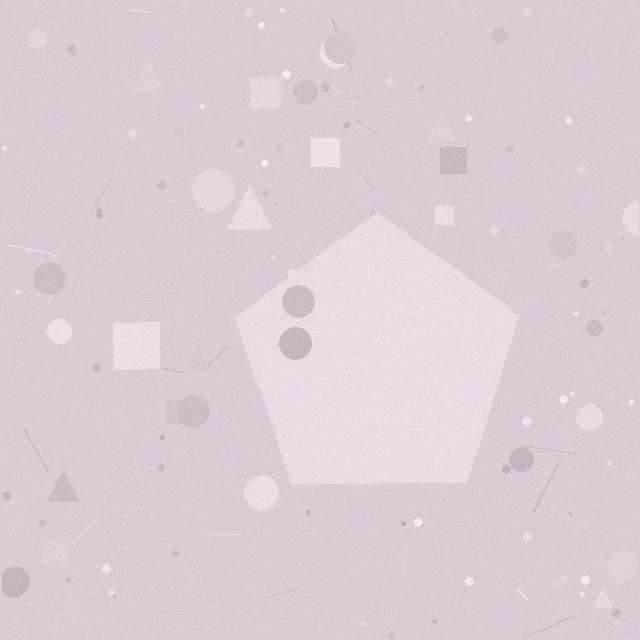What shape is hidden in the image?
A pentagon is hidden in the image.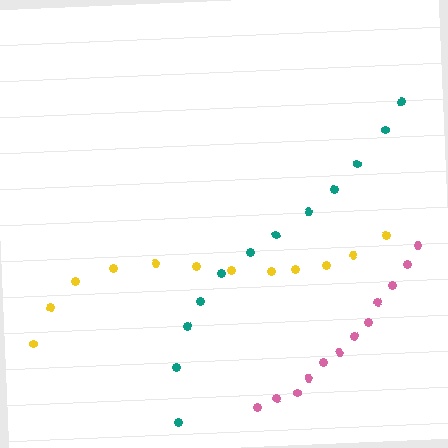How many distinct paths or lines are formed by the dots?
There are 3 distinct paths.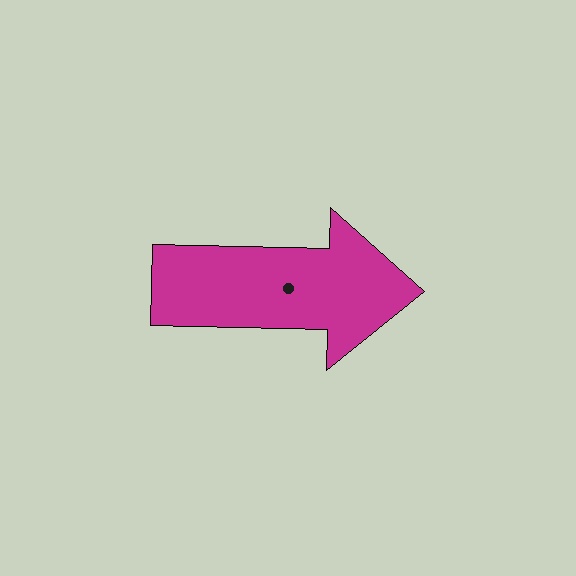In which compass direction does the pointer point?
East.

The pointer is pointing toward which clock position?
Roughly 3 o'clock.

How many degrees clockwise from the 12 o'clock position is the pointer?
Approximately 91 degrees.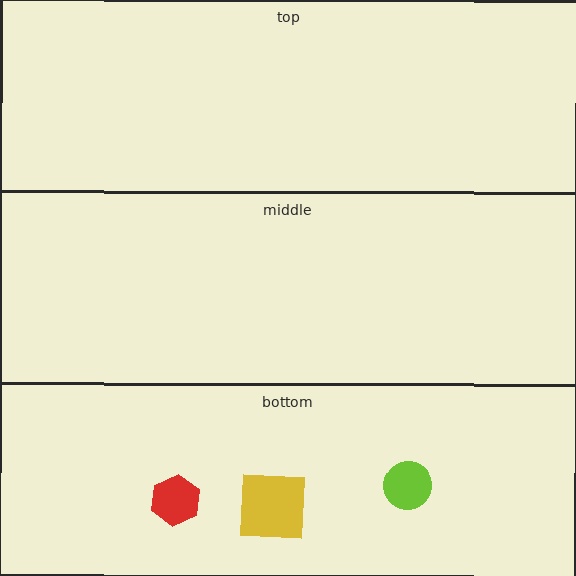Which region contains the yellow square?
The bottom region.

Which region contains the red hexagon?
The bottom region.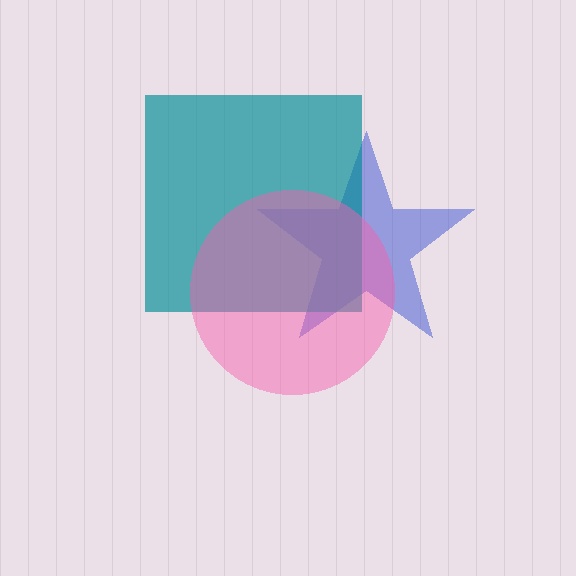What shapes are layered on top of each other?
The layered shapes are: a blue star, a teal square, a pink circle.